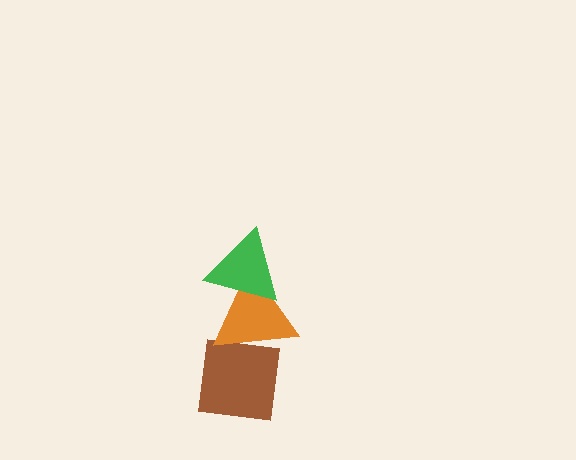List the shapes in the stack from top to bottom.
From top to bottom: the green triangle, the orange triangle, the brown square.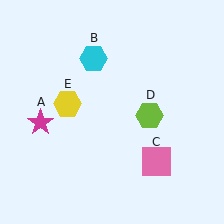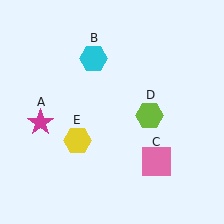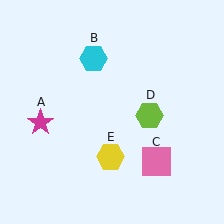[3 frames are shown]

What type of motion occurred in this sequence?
The yellow hexagon (object E) rotated counterclockwise around the center of the scene.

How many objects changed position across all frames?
1 object changed position: yellow hexagon (object E).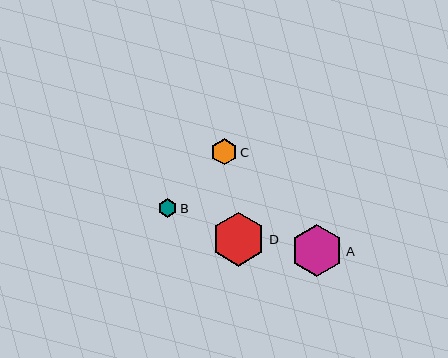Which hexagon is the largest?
Hexagon D is the largest with a size of approximately 54 pixels.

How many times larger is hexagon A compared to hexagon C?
Hexagon A is approximately 2.0 times the size of hexagon C.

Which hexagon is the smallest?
Hexagon B is the smallest with a size of approximately 19 pixels.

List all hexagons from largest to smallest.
From largest to smallest: D, A, C, B.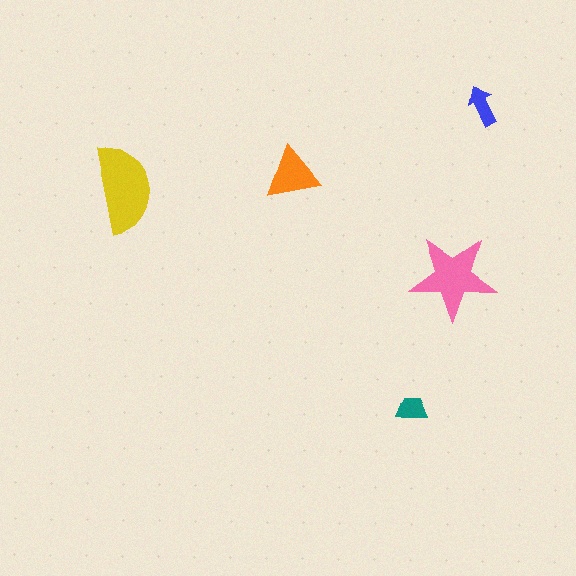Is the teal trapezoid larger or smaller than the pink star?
Smaller.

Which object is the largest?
The yellow semicircle.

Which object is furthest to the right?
The blue arrow is rightmost.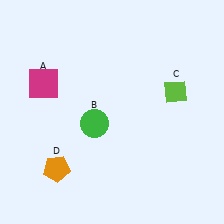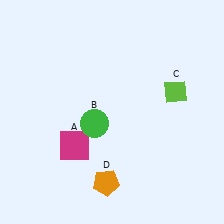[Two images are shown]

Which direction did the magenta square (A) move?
The magenta square (A) moved down.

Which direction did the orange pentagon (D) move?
The orange pentagon (D) moved right.